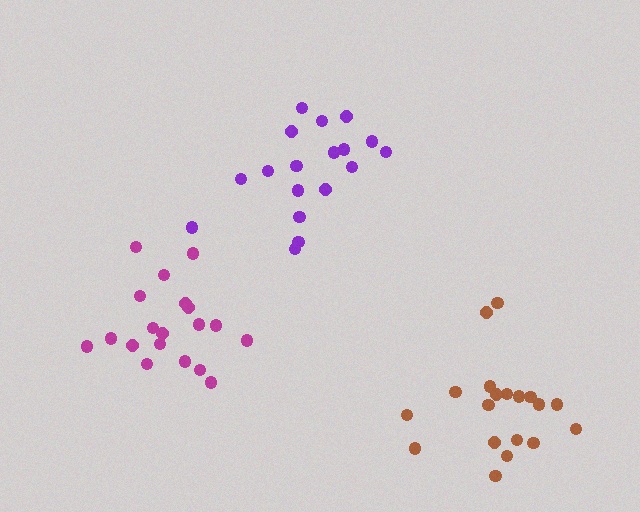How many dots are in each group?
Group 1: 18 dots, Group 2: 19 dots, Group 3: 19 dots (56 total).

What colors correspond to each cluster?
The clusters are colored: purple, magenta, brown.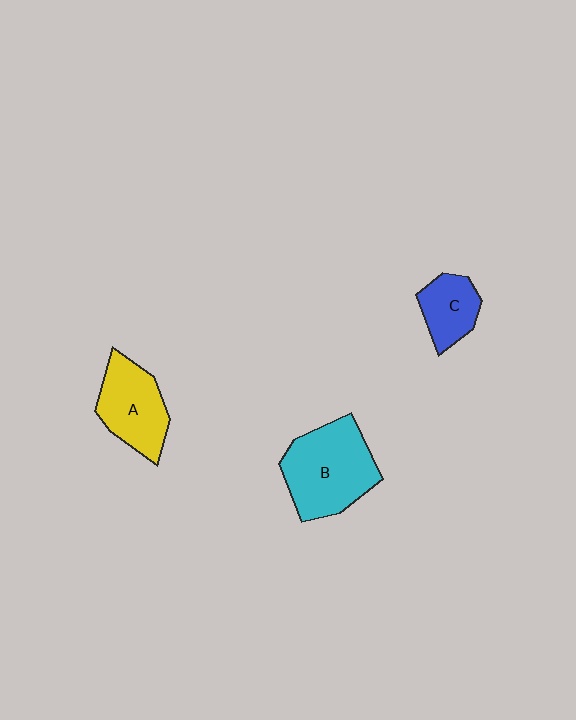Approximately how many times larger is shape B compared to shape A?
Approximately 1.4 times.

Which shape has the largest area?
Shape B (cyan).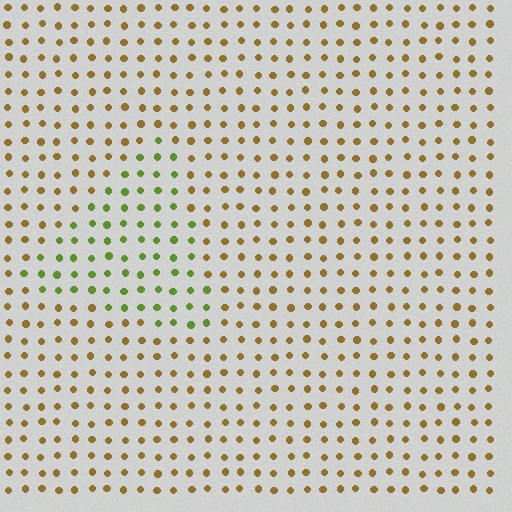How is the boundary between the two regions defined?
The boundary is defined purely by a slight shift in hue (about 50 degrees). Spacing, size, and orientation are identical on both sides.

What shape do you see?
I see a triangle.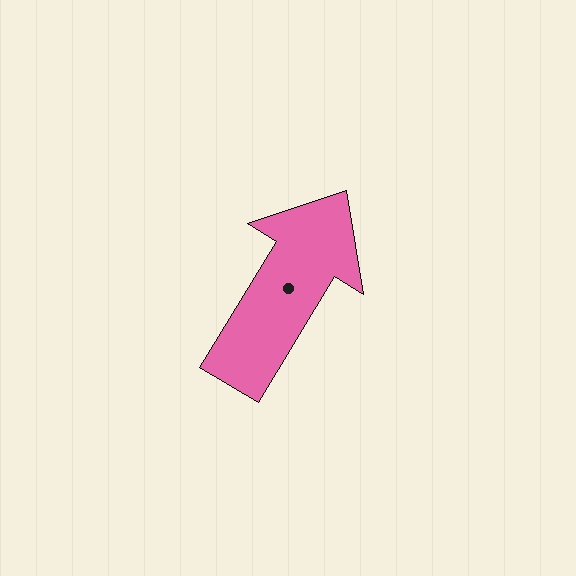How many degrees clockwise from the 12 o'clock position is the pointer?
Approximately 31 degrees.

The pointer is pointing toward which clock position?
Roughly 1 o'clock.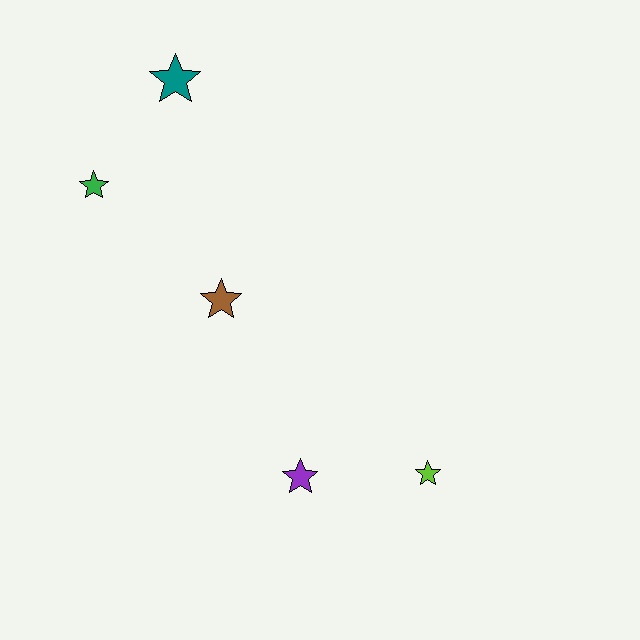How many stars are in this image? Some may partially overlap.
There are 5 stars.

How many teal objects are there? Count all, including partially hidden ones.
There is 1 teal object.